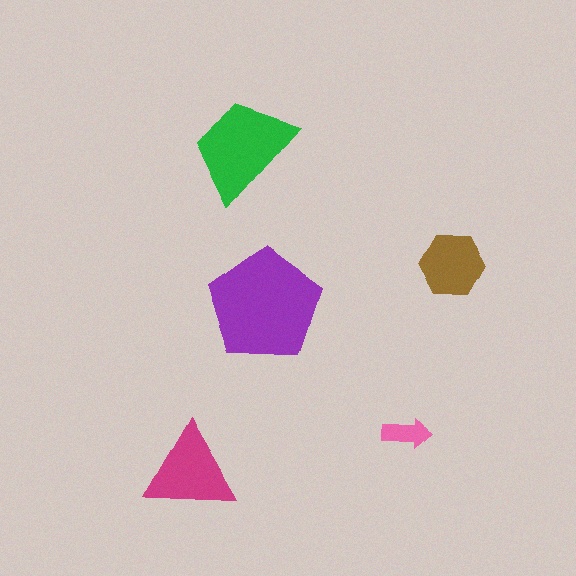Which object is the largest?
The purple pentagon.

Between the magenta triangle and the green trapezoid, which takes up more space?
The green trapezoid.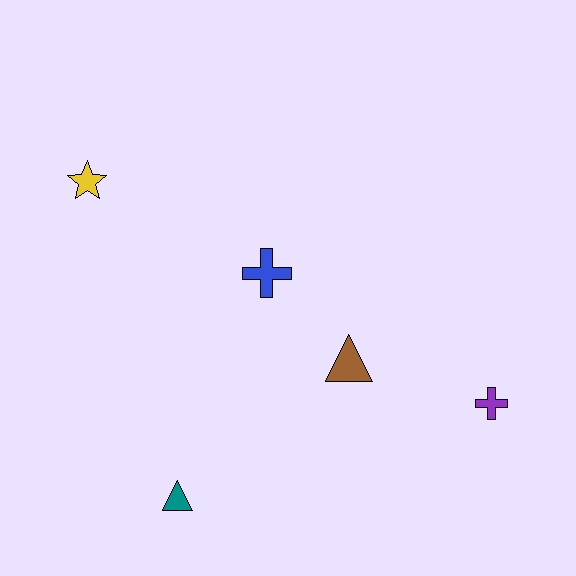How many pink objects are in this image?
There are no pink objects.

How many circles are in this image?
There are no circles.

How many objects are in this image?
There are 5 objects.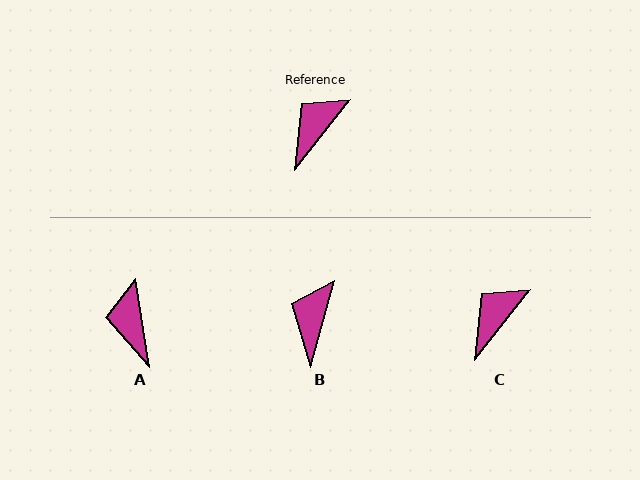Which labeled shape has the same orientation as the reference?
C.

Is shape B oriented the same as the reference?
No, it is off by about 23 degrees.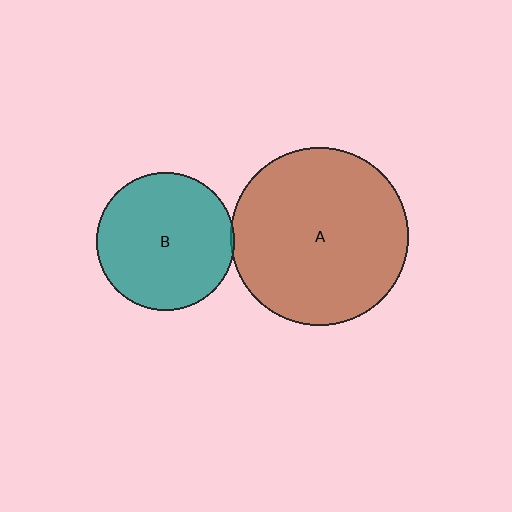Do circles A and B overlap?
Yes.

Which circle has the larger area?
Circle A (brown).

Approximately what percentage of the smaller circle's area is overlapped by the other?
Approximately 5%.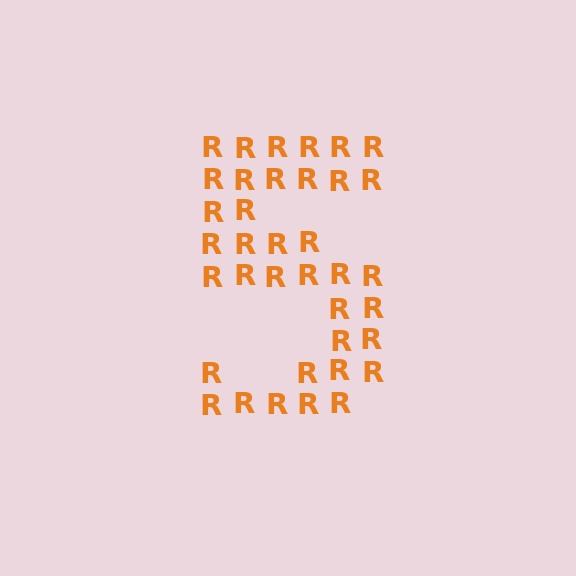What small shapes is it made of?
It is made of small letter R's.